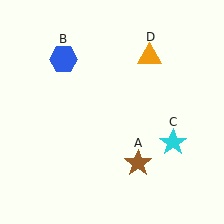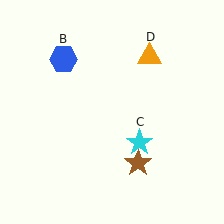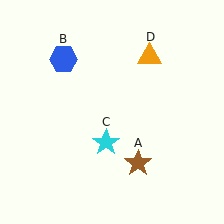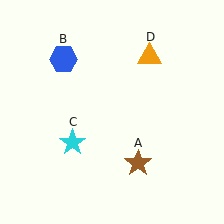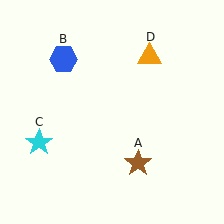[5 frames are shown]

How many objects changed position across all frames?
1 object changed position: cyan star (object C).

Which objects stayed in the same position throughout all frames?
Brown star (object A) and blue hexagon (object B) and orange triangle (object D) remained stationary.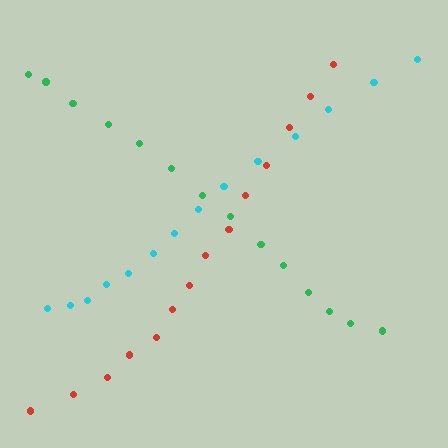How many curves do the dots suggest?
There are 3 distinct paths.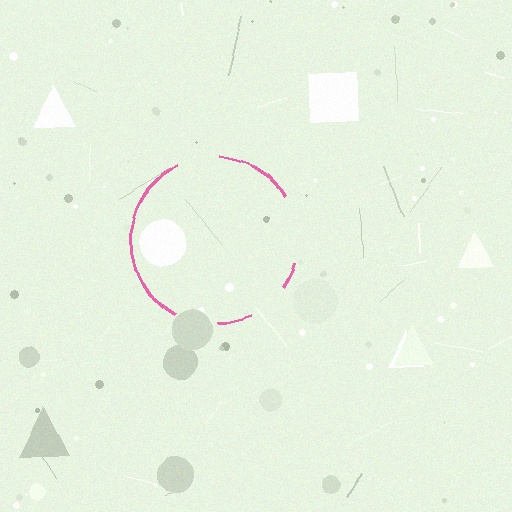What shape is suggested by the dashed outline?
The dashed outline suggests a circle.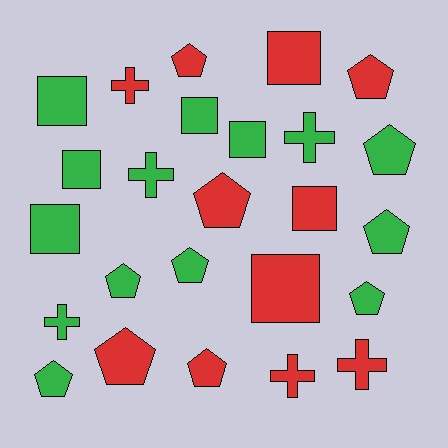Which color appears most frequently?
Green, with 14 objects.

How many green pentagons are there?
There are 6 green pentagons.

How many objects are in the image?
There are 25 objects.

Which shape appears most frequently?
Pentagon, with 11 objects.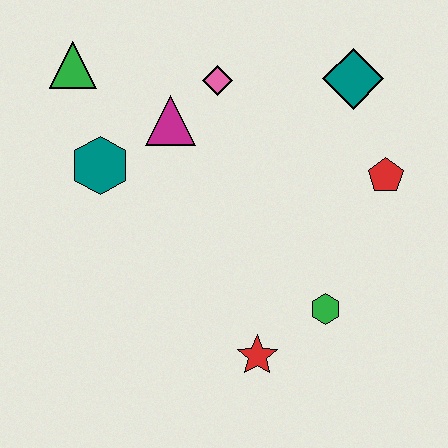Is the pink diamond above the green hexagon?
Yes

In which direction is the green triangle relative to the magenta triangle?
The green triangle is to the left of the magenta triangle.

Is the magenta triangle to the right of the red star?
No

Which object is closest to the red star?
The green hexagon is closest to the red star.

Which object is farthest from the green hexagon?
The green triangle is farthest from the green hexagon.